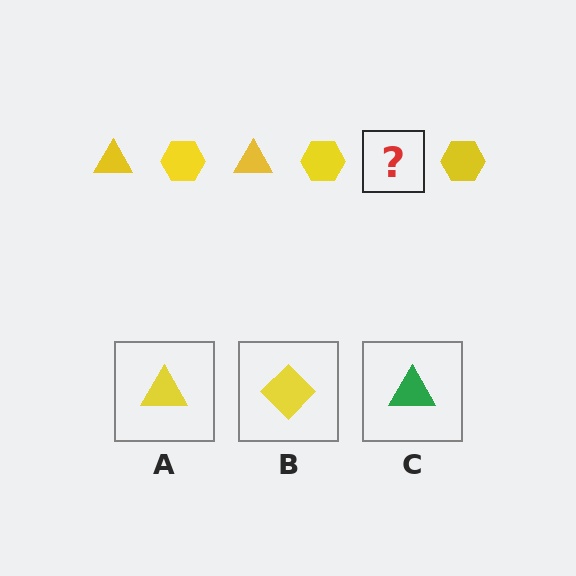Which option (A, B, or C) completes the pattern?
A.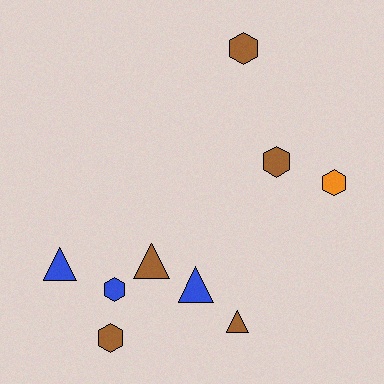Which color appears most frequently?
Brown, with 5 objects.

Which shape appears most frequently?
Hexagon, with 5 objects.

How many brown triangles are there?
There are 2 brown triangles.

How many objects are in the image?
There are 9 objects.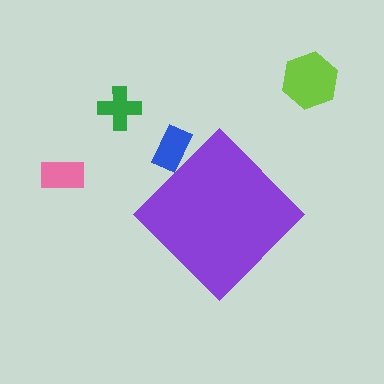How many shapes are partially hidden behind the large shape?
1 shape is partially hidden.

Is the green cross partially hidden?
No, the green cross is fully visible.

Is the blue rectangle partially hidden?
Yes, the blue rectangle is partially hidden behind the purple diamond.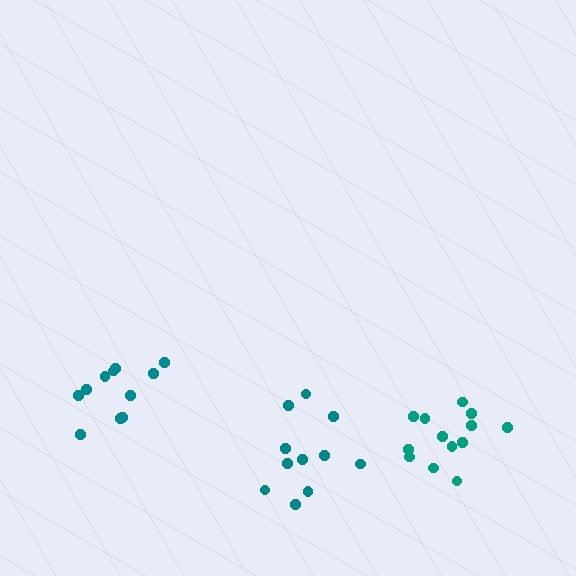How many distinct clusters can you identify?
There are 3 distinct clusters.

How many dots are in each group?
Group 1: 11 dots, Group 2: 13 dots, Group 3: 11 dots (35 total).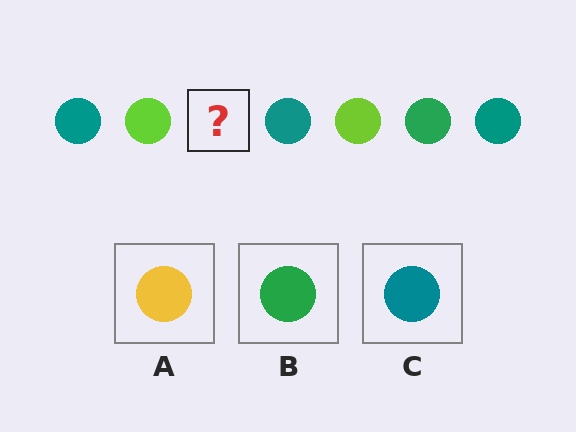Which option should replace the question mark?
Option B.